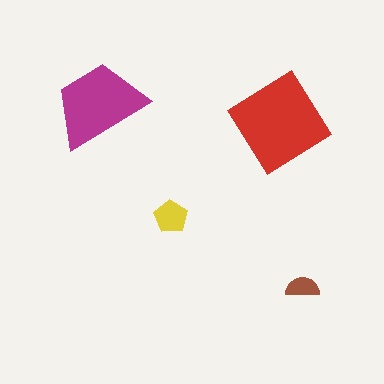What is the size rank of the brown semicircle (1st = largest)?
4th.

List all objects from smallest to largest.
The brown semicircle, the yellow pentagon, the magenta trapezoid, the red diamond.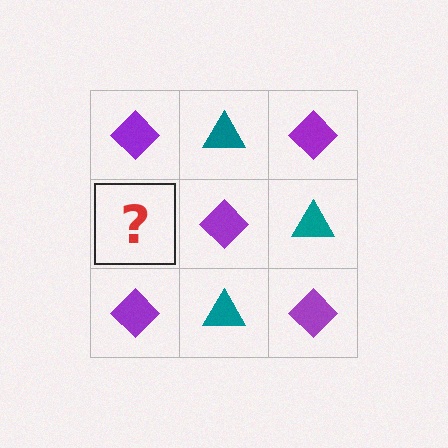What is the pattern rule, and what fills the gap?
The rule is that it alternates purple diamond and teal triangle in a checkerboard pattern. The gap should be filled with a teal triangle.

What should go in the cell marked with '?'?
The missing cell should contain a teal triangle.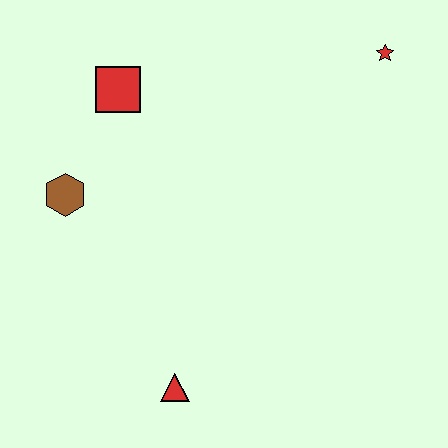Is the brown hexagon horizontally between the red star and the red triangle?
No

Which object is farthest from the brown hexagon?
The red star is farthest from the brown hexagon.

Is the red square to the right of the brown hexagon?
Yes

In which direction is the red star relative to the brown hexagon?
The red star is to the right of the brown hexagon.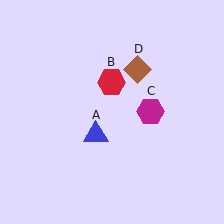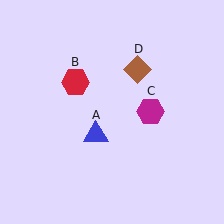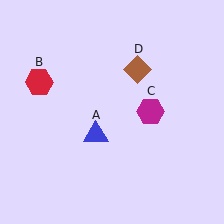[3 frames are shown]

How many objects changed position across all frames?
1 object changed position: red hexagon (object B).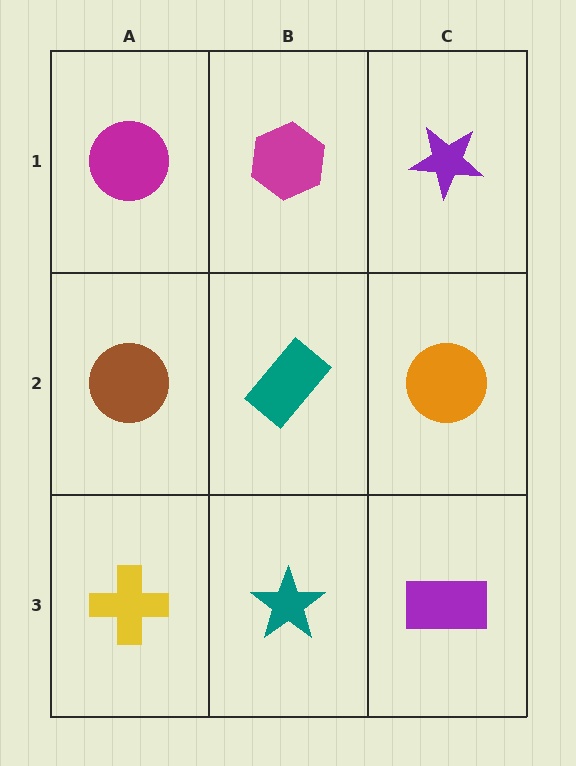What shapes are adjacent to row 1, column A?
A brown circle (row 2, column A), a magenta hexagon (row 1, column B).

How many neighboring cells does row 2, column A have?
3.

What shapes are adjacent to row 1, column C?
An orange circle (row 2, column C), a magenta hexagon (row 1, column B).